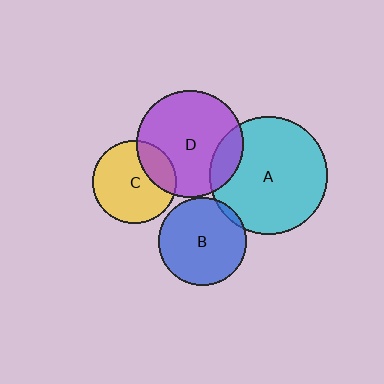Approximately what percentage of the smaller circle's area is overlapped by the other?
Approximately 5%.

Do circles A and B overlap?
Yes.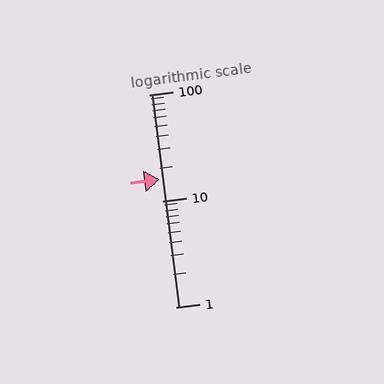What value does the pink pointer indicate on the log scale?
The pointer indicates approximately 16.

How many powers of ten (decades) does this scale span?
The scale spans 2 decades, from 1 to 100.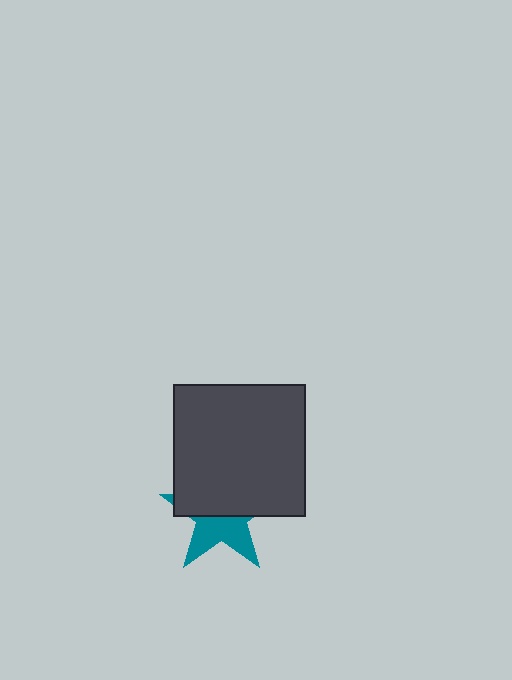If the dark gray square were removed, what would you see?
You would see the complete teal star.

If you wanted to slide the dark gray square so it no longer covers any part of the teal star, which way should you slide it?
Slide it up — that is the most direct way to separate the two shapes.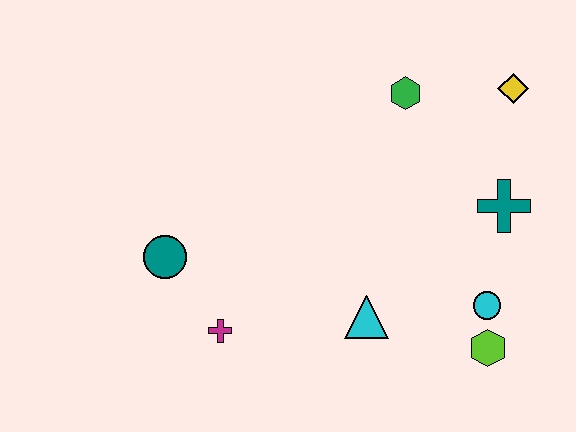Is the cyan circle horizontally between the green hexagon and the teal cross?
Yes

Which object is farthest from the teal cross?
The teal circle is farthest from the teal cross.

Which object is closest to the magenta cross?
The teal circle is closest to the magenta cross.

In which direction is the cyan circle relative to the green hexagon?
The cyan circle is below the green hexagon.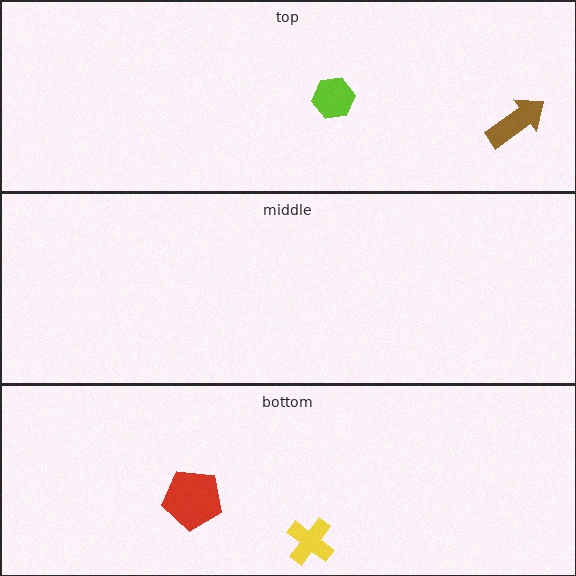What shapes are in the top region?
The lime hexagon, the brown arrow.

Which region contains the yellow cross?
The bottom region.